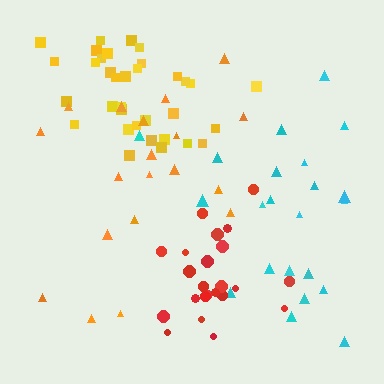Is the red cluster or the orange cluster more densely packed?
Red.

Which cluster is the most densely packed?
Yellow.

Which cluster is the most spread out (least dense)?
Orange.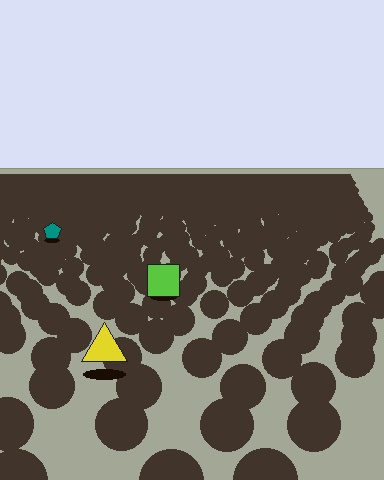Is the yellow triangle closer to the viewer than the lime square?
Yes. The yellow triangle is closer — you can tell from the texture gradient: the ground texture is coarser near it.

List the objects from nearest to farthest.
From nearest to farthest: the yellow triangle, the lime square, the teal pentagon.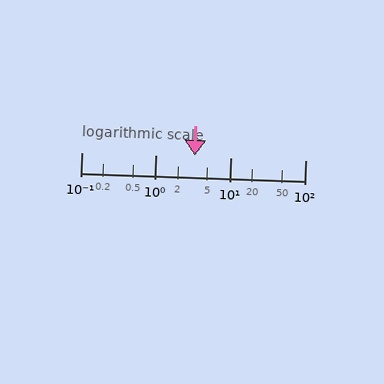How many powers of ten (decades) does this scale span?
The scale spans 3 decades, from 0.1 to 100.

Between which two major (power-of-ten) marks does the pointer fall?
The pointer is between 1 and 10.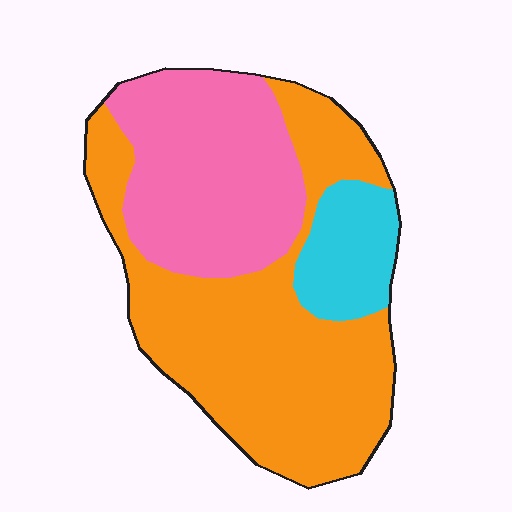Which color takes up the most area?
Orange, at roughly 55%.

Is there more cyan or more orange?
Orange.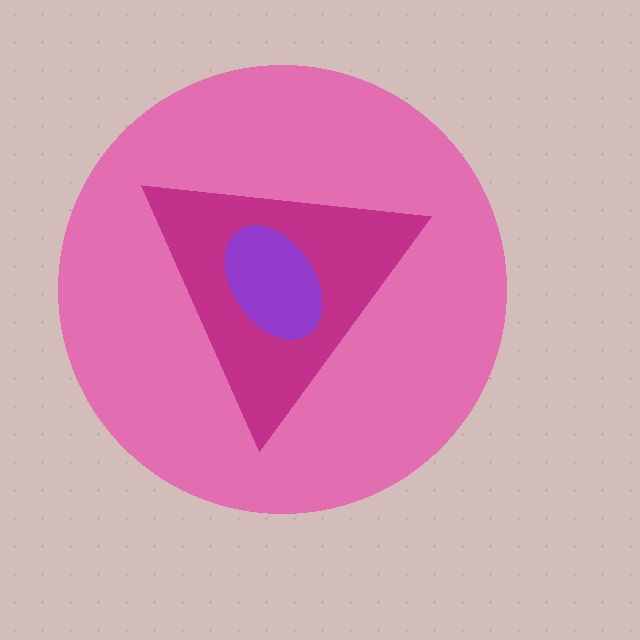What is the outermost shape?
The pink circle.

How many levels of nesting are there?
3.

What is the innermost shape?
The purple ellipse.